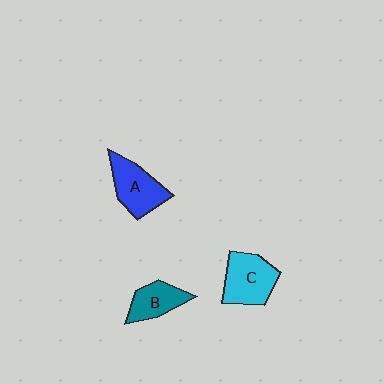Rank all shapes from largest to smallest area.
From largest to smallest: C (cyan), A (blue), B (teal).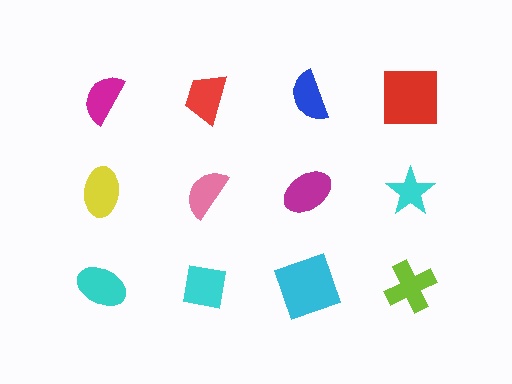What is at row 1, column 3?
A blue semicircle.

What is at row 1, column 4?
A red square.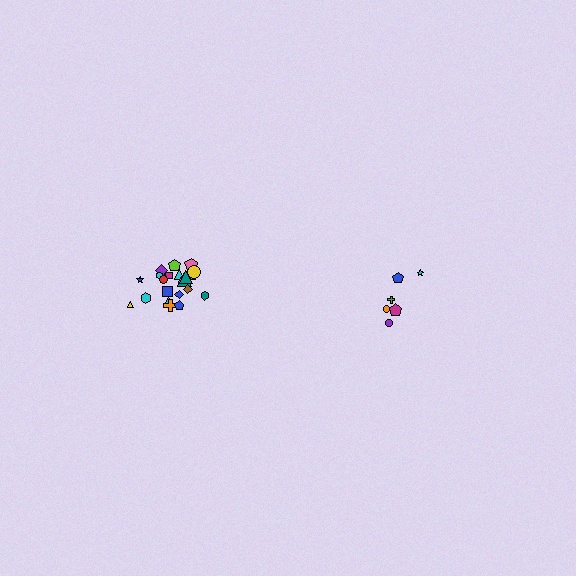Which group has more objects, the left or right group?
The left group.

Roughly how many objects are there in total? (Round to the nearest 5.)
Roughly 30 objects in total.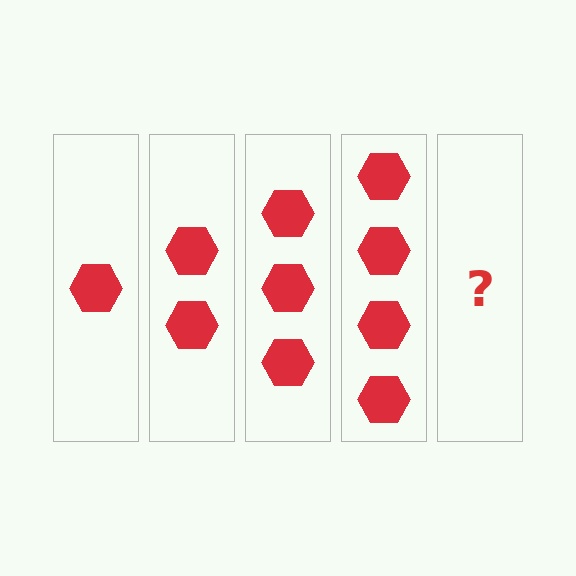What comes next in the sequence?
The next element should be 5 hexagons.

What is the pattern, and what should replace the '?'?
The pattern is that each step adds one more hexagon. The '?' should be 5 hexagons.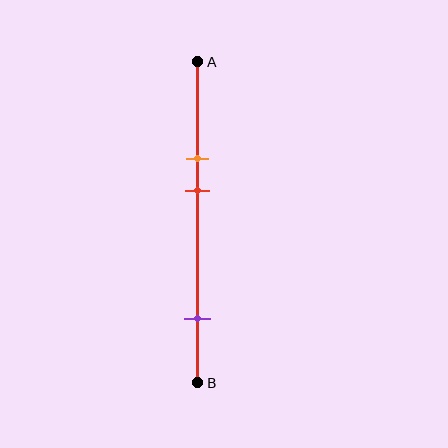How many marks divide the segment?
There are 3 marks dividing the segment.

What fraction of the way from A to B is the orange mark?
The orange mark is approximately 30% (0.3) of the way from A to B.